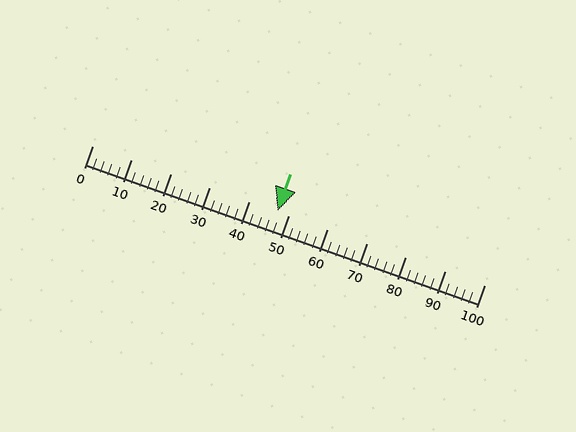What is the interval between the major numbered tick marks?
The major tick marks are spaced 10 units apart.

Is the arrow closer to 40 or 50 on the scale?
The arrow is closer to 50.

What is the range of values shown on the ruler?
The ruler shows values from 0 to 100.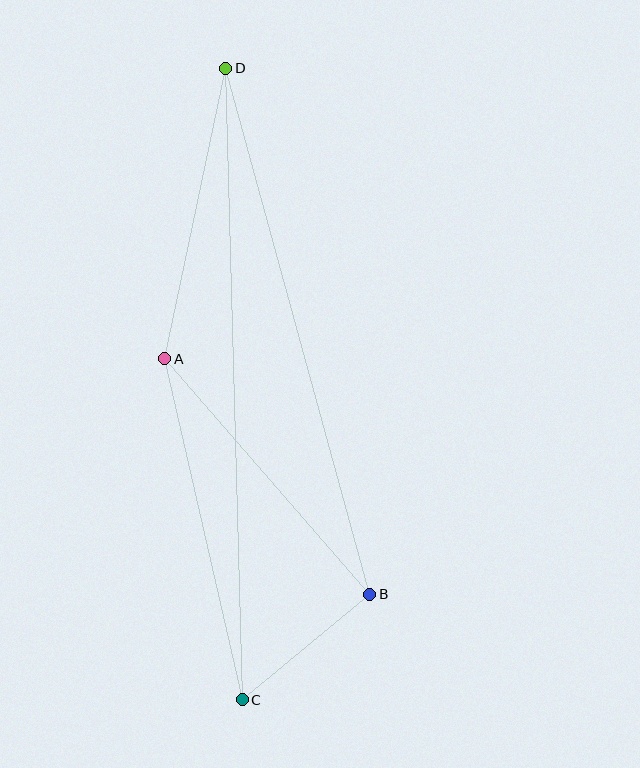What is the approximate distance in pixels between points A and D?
The distance between A and D is approximately 297 pixels.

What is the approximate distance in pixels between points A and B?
The distance between A and B is approximately 312 pixels.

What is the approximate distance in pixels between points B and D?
The distance between B and D is approximately 545 pixels.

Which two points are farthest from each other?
Points C and D are farthest from each other.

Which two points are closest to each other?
Points B and C are closest to each other.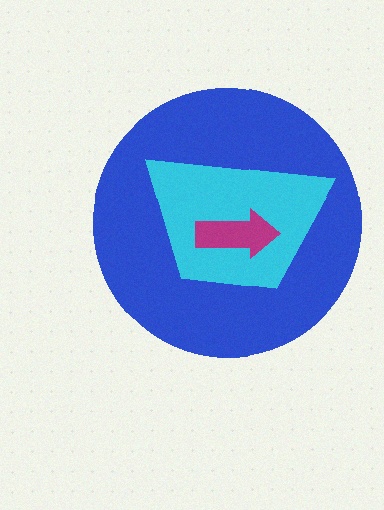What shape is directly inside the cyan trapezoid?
The magenta arrow.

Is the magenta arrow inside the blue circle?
Yes.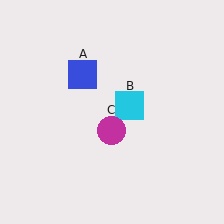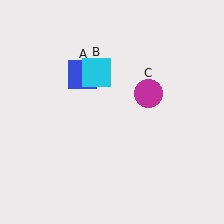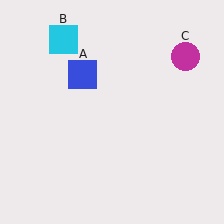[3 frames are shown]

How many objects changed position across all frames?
2 objects changed position: cyan square (object B), magenta circle (object C).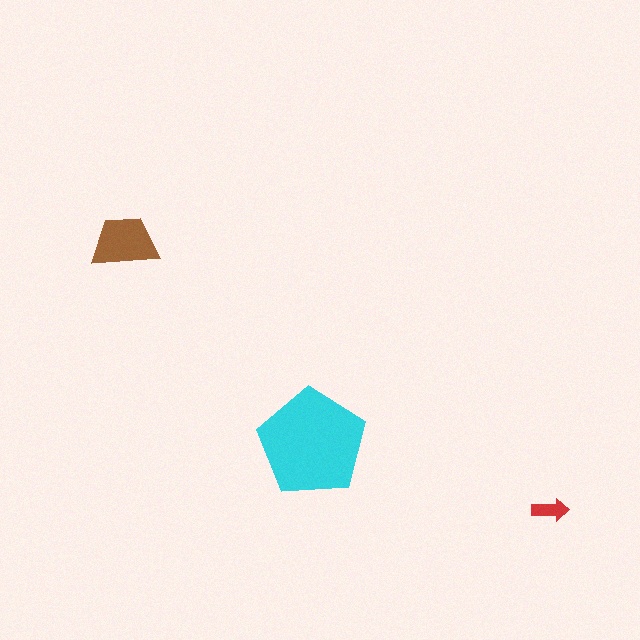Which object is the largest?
The cyan pentagon.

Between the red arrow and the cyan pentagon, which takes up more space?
The cyan pentagon.